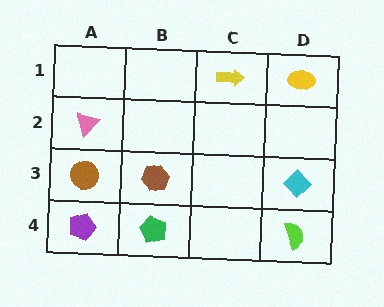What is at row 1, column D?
A yellow ellipse.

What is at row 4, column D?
A lime semicircle.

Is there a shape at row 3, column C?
No, that cell is empty.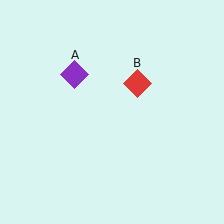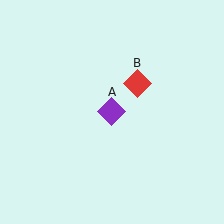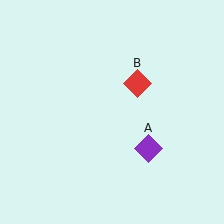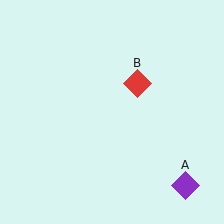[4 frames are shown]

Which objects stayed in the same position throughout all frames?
Red diamond (object B) remained stationary.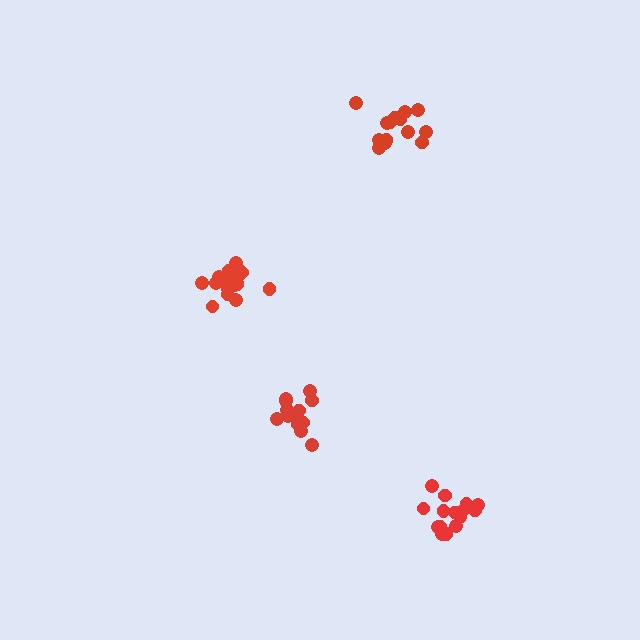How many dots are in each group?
Group 1: 18 dots, Group 2: 16 dots, Group 3: 15 dots, Group 4: 15 dots (64 total).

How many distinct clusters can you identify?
There are 4 distinct clusters.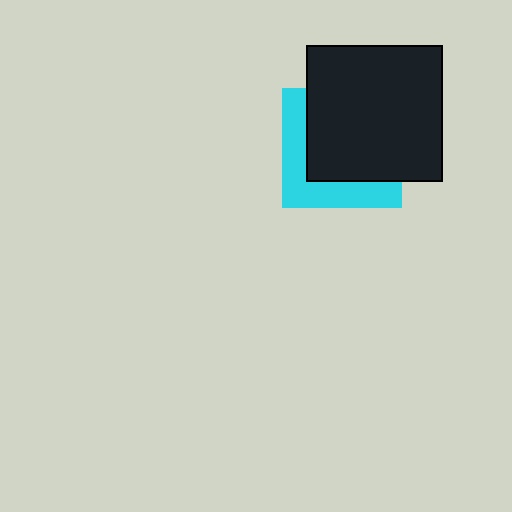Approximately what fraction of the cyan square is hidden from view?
Roughly 63% of the cyan square is hidden behind the black square.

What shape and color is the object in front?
The object in front is a black square.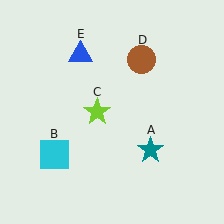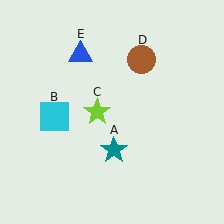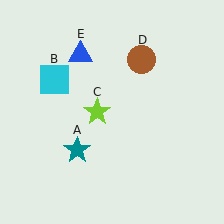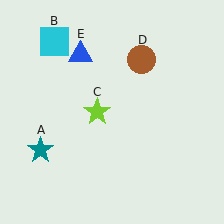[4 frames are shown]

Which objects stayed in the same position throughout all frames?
Lime star (object C) and brown circle (object D) and blue triangle (object E) remained stationary.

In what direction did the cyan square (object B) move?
The cyan square (object B) moved up.